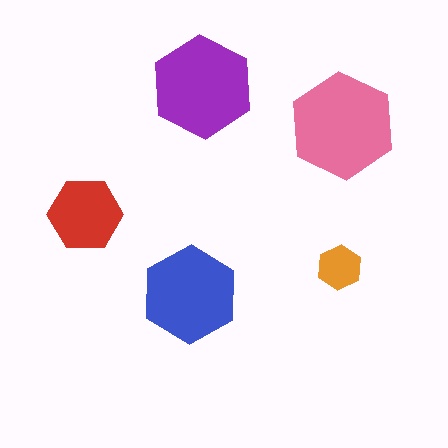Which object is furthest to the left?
The red hexagon is leftmost.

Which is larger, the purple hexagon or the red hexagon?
The purple one.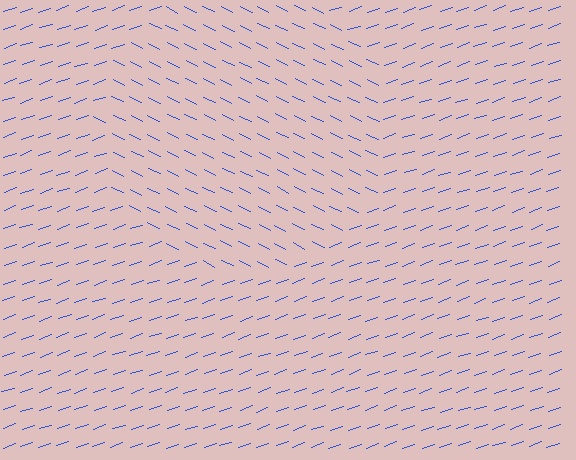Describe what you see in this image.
The image is filled with small blue line segments. A circle region in the image has lines oriented differently from the surrounding lines, creating a visible texture boundary.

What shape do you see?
I see a circle.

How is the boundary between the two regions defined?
The boundary is defined purely by a change in line orientation (approximately 45 degrees difference). All lines are the same color and thickness.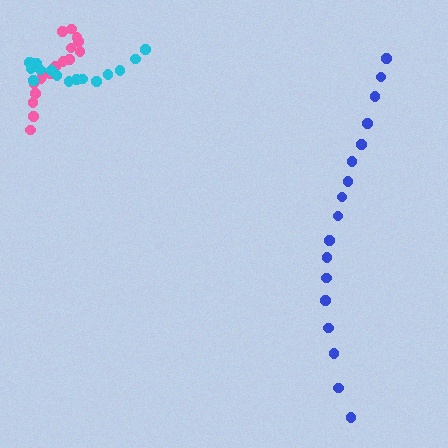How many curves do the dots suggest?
There are 3 distinct paths.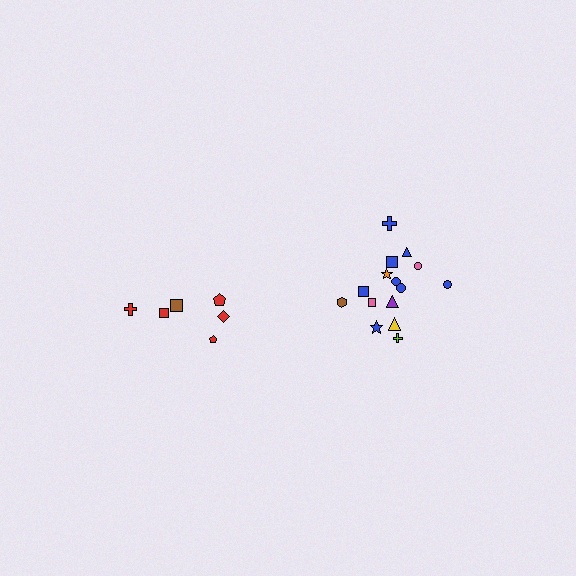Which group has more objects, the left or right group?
The right group.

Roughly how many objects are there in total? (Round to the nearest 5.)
Roughly 20 objects in total.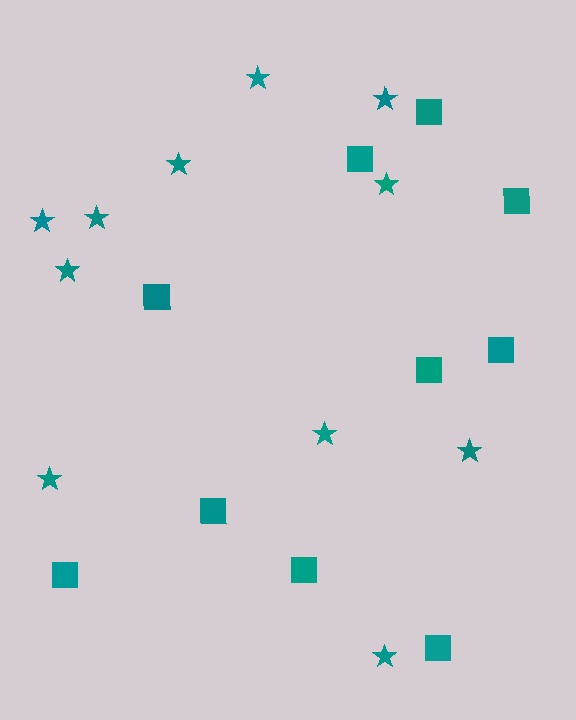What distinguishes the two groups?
There are 2 groups: one group of stars (11) and one group of squares (10).